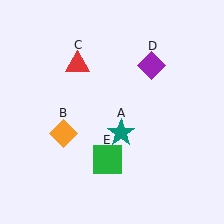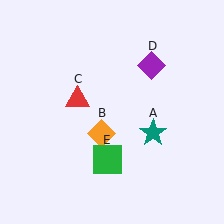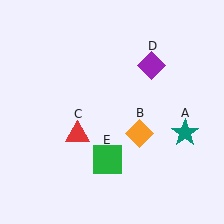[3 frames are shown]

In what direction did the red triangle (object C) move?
The red triangle (object C) moved down.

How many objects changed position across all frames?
3 objects changed position: teal star (object A), orange diamond (object B), red triangle (object C).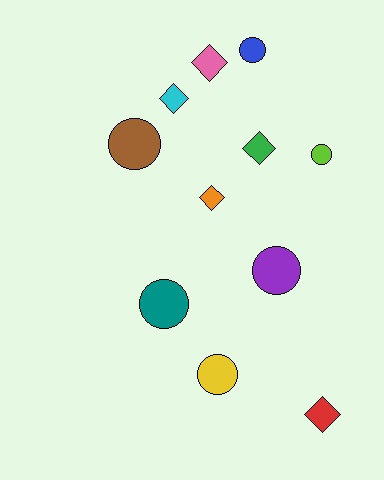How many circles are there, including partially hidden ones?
There are 6 circles.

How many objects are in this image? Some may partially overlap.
There are 11 objects.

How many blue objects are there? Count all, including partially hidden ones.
There is 1 blue object.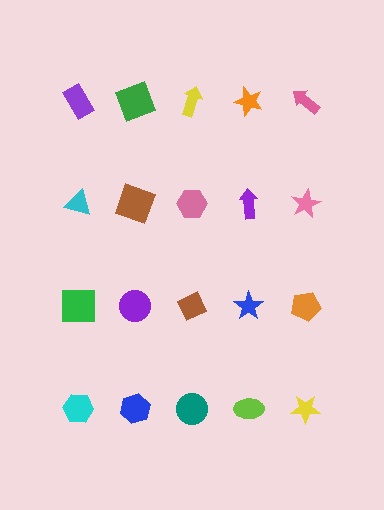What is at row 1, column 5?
A pink arrow.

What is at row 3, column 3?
A brown diamond.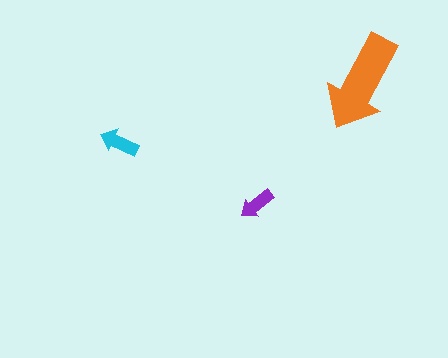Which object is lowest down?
The purple arrow is bottommost.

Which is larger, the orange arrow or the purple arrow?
The orange one.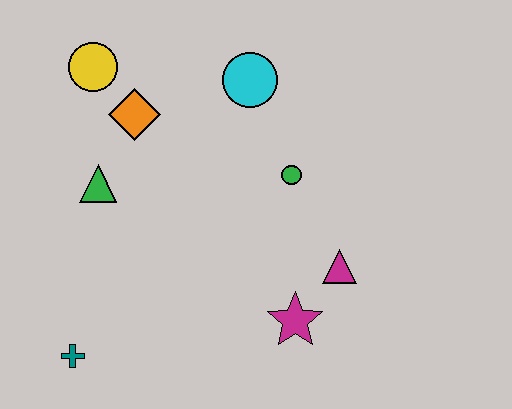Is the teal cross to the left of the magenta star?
Yes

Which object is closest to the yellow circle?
The orange diamond is closest to the yellow circle.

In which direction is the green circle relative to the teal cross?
The green circle is to the right of the teal cross.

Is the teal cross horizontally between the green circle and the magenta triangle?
No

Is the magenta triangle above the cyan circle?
No